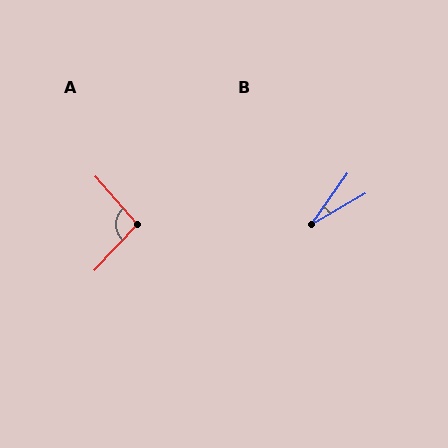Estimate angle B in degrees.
Approximately 25 degrees.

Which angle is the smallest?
B, at approximately 25 degrees.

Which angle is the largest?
A, at approximately 96 degrees.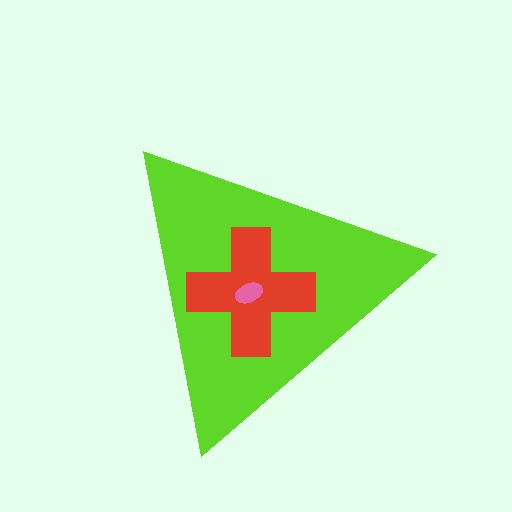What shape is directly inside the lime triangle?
The red cross.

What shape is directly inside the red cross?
The pink ellipse.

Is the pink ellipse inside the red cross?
Yes.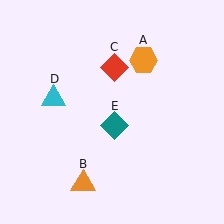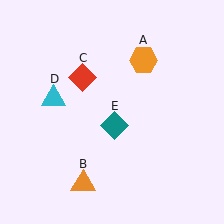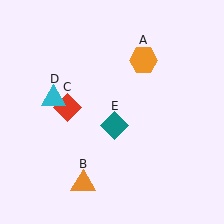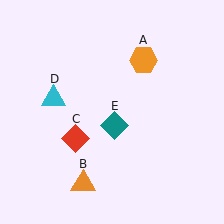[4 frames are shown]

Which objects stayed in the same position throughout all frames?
Orange hexagon (object A) and orange triangle (object B) and cyan triangle (object D) and teal diamond (object E) remained stationary.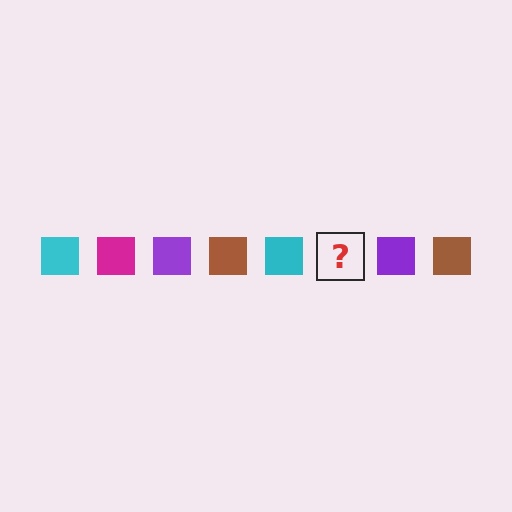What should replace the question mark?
The question mark should be replaced with a magenta square.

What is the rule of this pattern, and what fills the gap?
The rule is that the pattern cycles through cyan, magenta, purple, brown squares. The gap should be filled with a magenta square.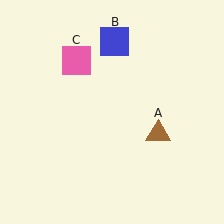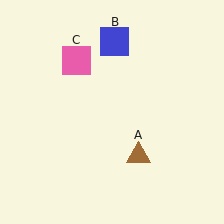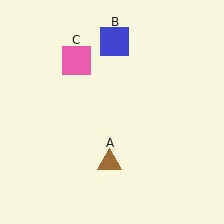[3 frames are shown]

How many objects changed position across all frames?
1 object changed position: brown triangle (object A).